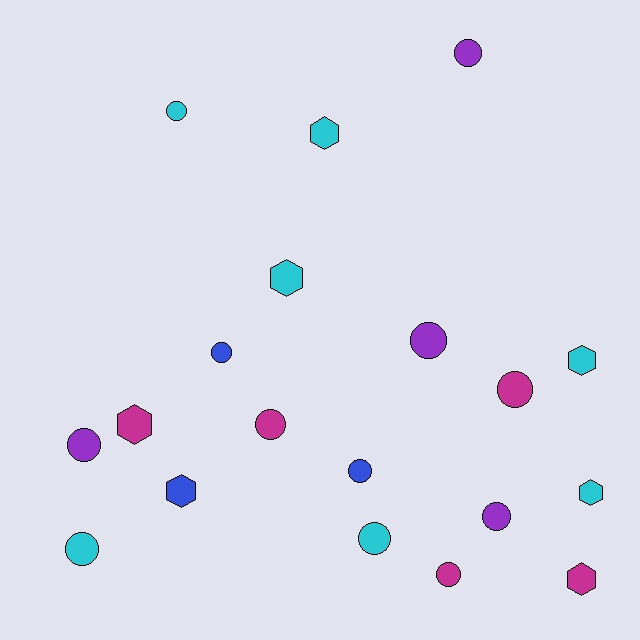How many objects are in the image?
There are 19 objects.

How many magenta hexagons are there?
There are 2 magenta hexagons.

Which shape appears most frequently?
Circle, with 12 objects.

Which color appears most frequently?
Cyan, with 7 objects.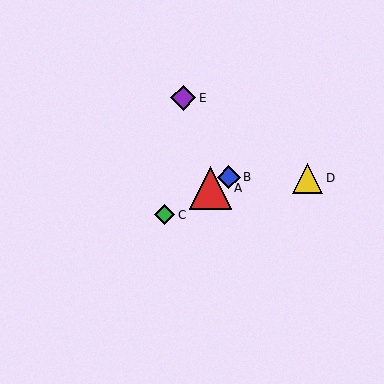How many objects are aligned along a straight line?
3 objects (A, B, C) are aligned along a straight line.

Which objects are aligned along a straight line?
Objects A, B, C are aligned along a straight line.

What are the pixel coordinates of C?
Object C is at (165, 215).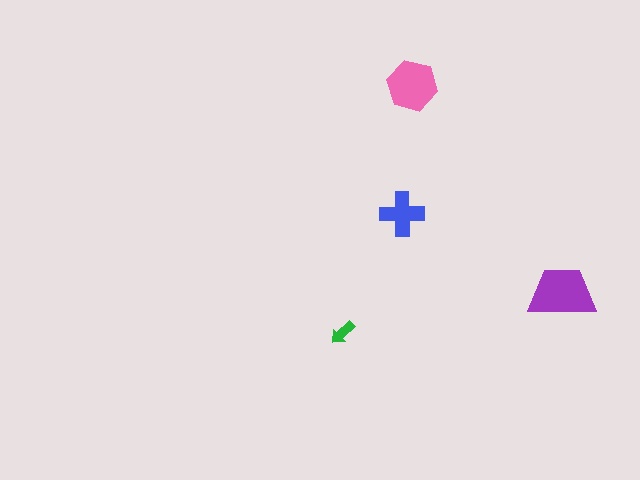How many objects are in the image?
There are 4 objects in the image.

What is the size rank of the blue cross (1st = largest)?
3rd.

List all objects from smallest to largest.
The green arrow, the blue cross, the pink hexagon, the purple trapezoid.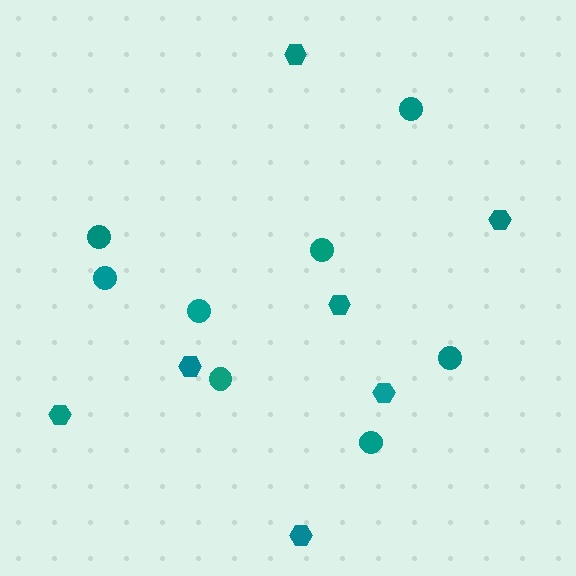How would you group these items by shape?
There are 2 groups: one group of circles (8) and one group of hexagons (7).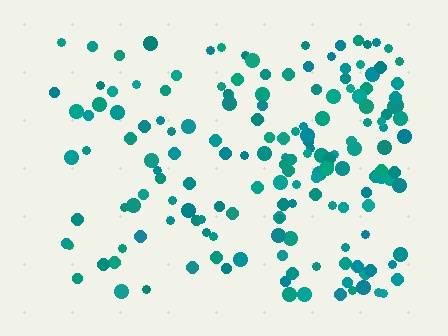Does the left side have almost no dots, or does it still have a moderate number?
Still a moderate number, just noticeably fewer than the right.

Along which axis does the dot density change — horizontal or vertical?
Horizontal.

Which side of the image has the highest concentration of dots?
The right.